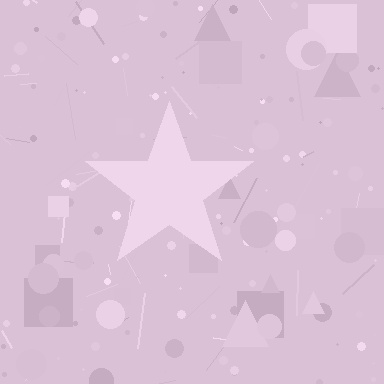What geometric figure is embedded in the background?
A star is embedded in the background.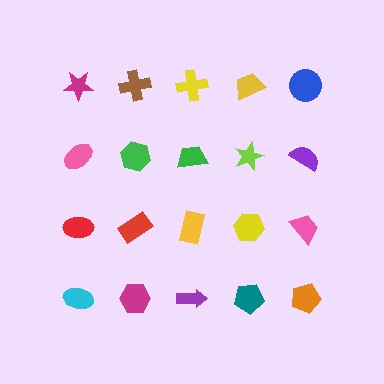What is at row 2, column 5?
A purple semicircle.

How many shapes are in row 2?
5 shapes.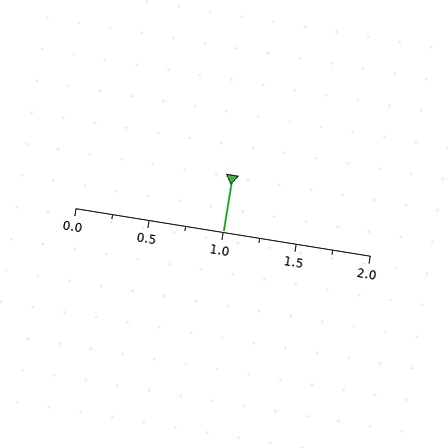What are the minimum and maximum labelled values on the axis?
The axis runs from 0.0 to 2.0.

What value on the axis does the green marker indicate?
The marker indicates approximately 1.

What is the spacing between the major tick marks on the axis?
The major ticks are spaced 0.5 apart.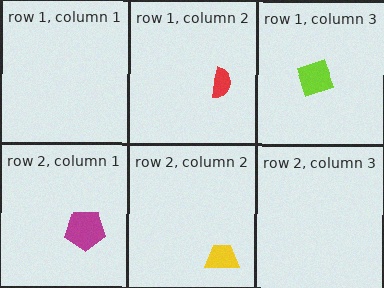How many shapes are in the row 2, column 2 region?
1.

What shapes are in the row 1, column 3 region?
The lime square.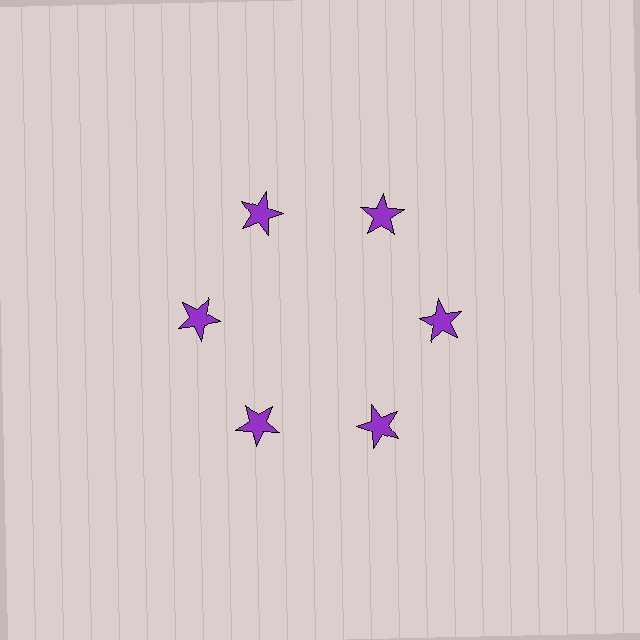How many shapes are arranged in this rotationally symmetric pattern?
There are 6 shapes, arranged in 6 groups of 1.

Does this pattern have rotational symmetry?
Yes, this pattern has 6-fold rotational symmetry. It looks the same after rotating 60 degrees around the center.